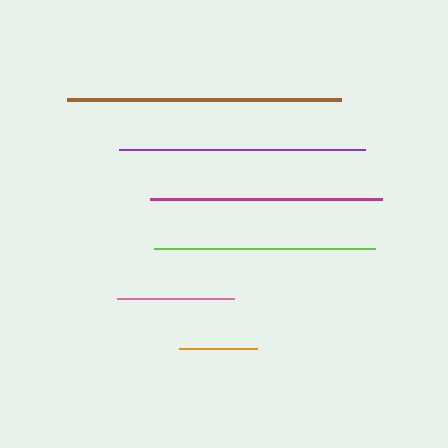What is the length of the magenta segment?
The magenta segment is approximately 231 pixels long.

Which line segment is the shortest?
The orange line is the shortest at approximately 77 pixels.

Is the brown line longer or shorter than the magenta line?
The brown line is longer than the magenta line.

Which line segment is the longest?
The brown line is the longest at approximately 274 pixels.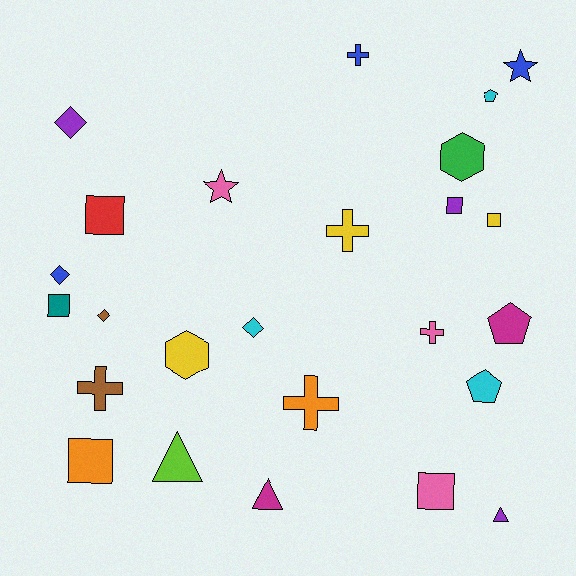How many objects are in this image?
There are 25 objects.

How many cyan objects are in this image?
There are 3 cyan objects.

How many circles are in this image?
There are no circles.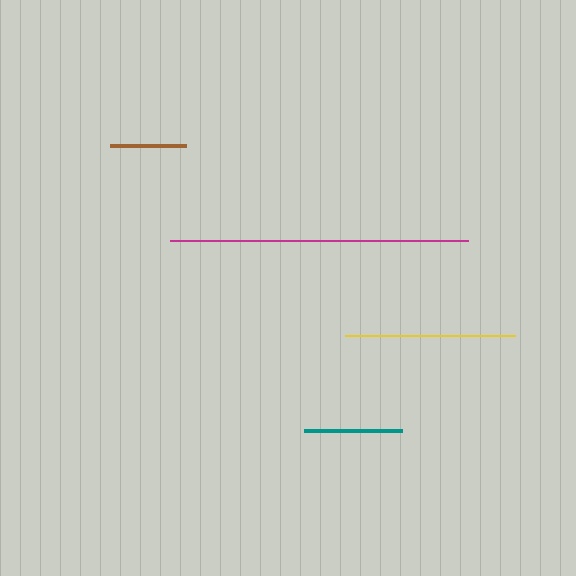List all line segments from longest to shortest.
From longest to shortest: magenta, yellow, teal, brown.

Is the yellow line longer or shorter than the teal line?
The yellow line is longer than the teal line.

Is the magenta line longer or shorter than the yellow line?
The magenta line is longer than the yellow line.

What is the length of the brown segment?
The brown segment is approximately 76 pixels long.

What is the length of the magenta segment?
The magenta segment is approximately 298 pixels long.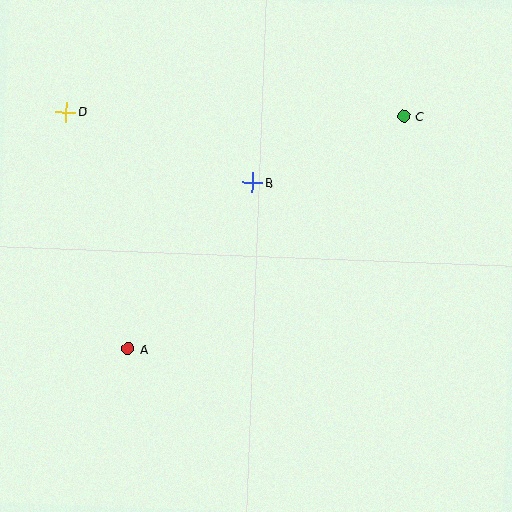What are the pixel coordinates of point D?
Point D is at (66, 112).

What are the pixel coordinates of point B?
Point B is at (253, 182).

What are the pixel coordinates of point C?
Point C is at (404, 116).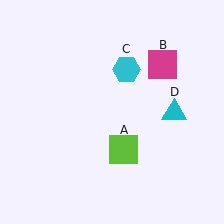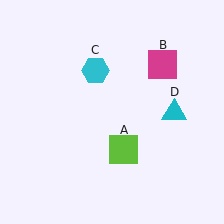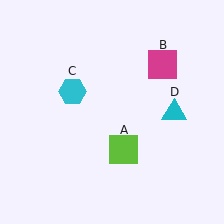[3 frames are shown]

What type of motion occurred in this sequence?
The cyan hexagon (object C) rotated counterclockwise around the center of the scene.